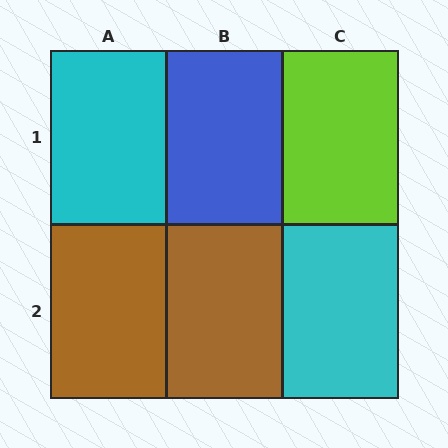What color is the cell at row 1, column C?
Lime.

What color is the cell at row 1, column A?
Cyan.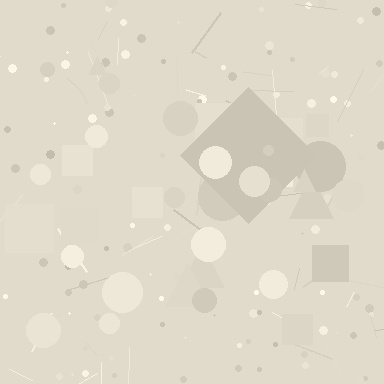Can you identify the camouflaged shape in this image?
The camouflaged shape is a diamond.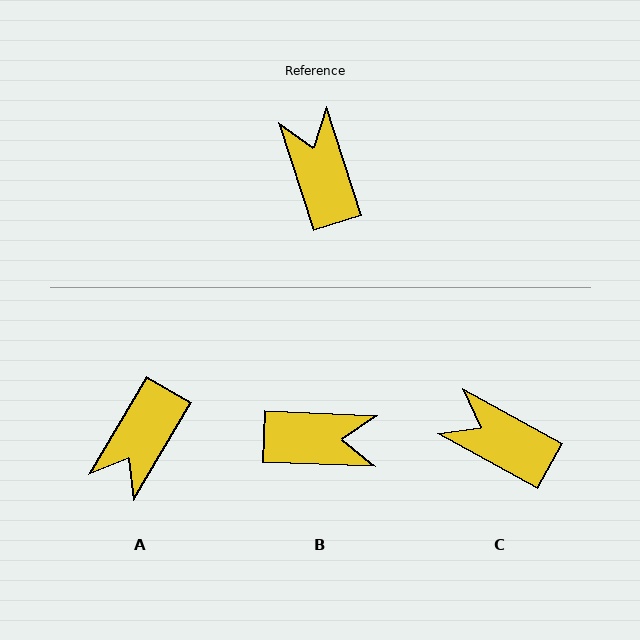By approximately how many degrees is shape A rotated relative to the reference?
Approximately 132 degrees counter-clockwise.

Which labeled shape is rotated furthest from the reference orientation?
A, about 132 degrees away.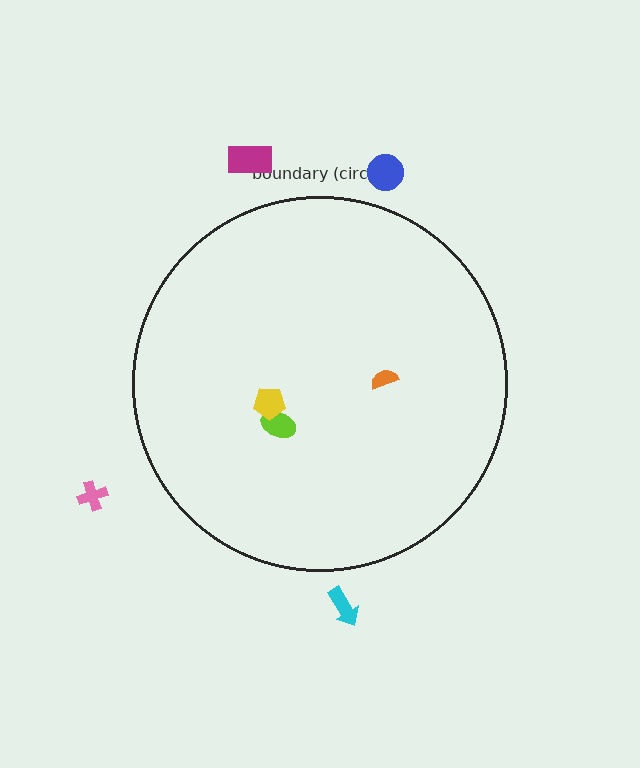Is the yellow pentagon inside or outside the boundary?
Inside.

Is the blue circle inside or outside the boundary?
Outside.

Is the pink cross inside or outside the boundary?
Outside.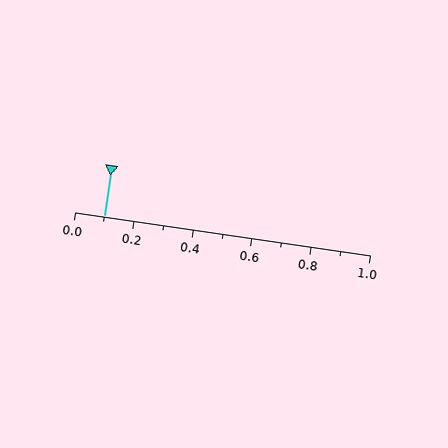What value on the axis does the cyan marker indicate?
The marker indicates approximately 0.1.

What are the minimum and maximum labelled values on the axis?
The axis runs from 0.0 to 1.0.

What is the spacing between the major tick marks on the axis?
The major ticks are spaced 0.2 apart.